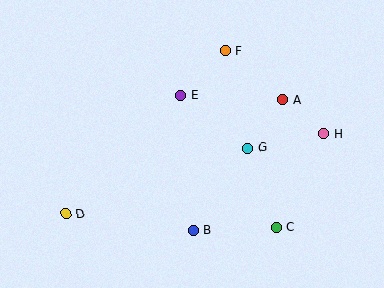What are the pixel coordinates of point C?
Point C is at (276, 228).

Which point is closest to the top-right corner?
Point A is closest to the top-right corner.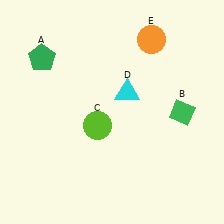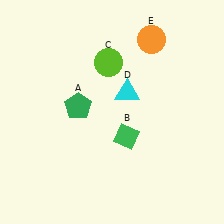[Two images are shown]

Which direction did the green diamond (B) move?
The green diamond (B) moved left.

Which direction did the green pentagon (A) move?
The green pentagon (A) moved down.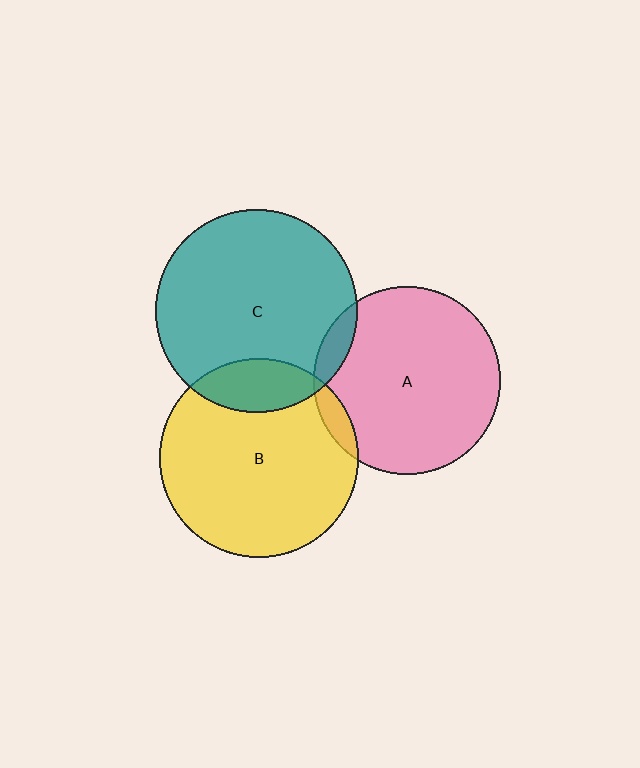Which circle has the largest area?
Circle C (teal).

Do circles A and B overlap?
Yes.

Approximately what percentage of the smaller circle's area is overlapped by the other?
Approximately 5%.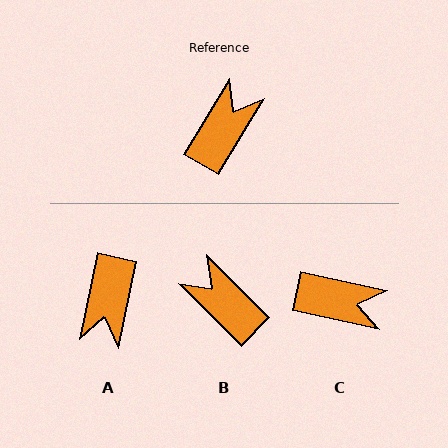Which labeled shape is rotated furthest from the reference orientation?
A, about 161 degrees away.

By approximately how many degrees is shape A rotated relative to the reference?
Approximately 161 degrees clockwise.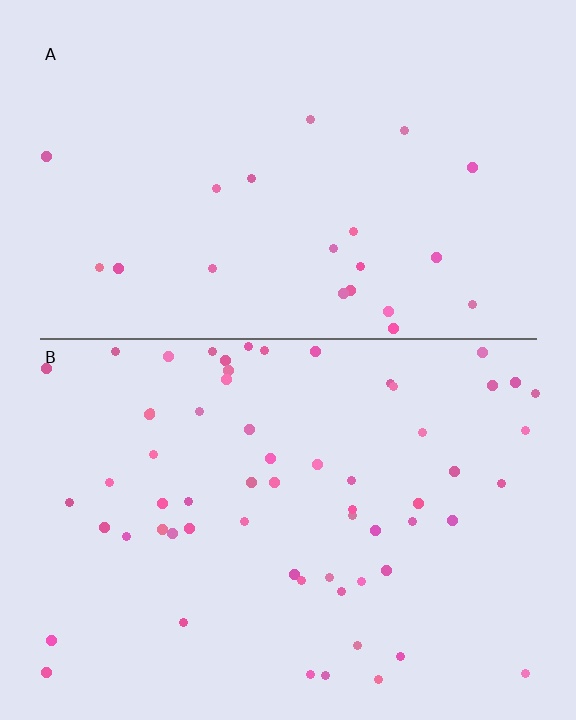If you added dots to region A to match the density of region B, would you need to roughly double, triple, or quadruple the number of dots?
Approximately triple.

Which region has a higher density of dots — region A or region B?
B (the bottom).